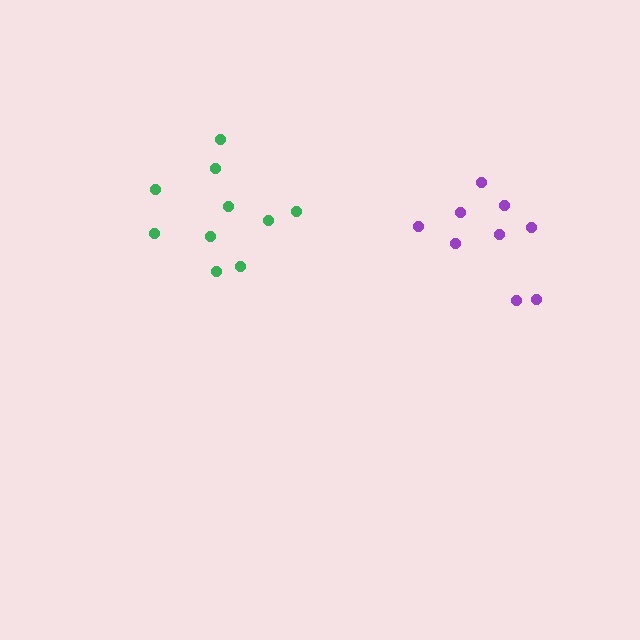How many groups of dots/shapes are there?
There are 2 groups.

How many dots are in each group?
Group 1: 10 dots, Group 2: 9 dots (19 total).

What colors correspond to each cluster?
The clusters are colored: green, purple.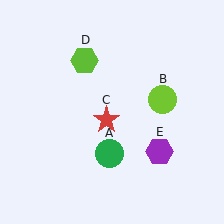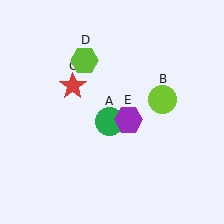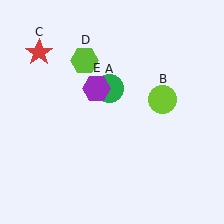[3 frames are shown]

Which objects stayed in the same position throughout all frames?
Lime circle (object B) and lime hexagon (object D) remained stationary.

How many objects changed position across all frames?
3 objects changed position: green circle (object A), red star (object C), purple hexagon (object E).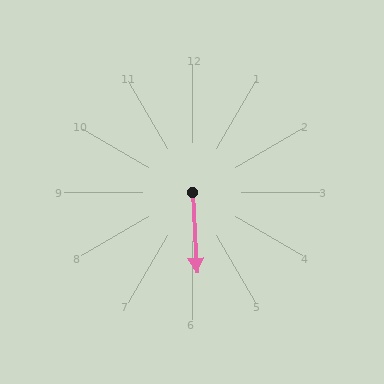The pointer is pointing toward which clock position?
Roughly 6 o'clock.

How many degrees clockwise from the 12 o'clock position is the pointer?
Approximately 177 degrees.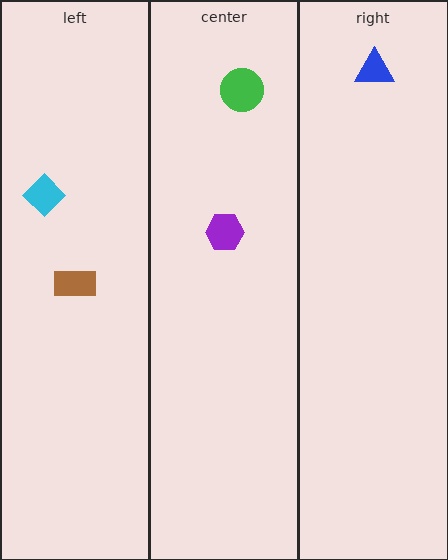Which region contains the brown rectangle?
The left region.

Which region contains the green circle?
The center region.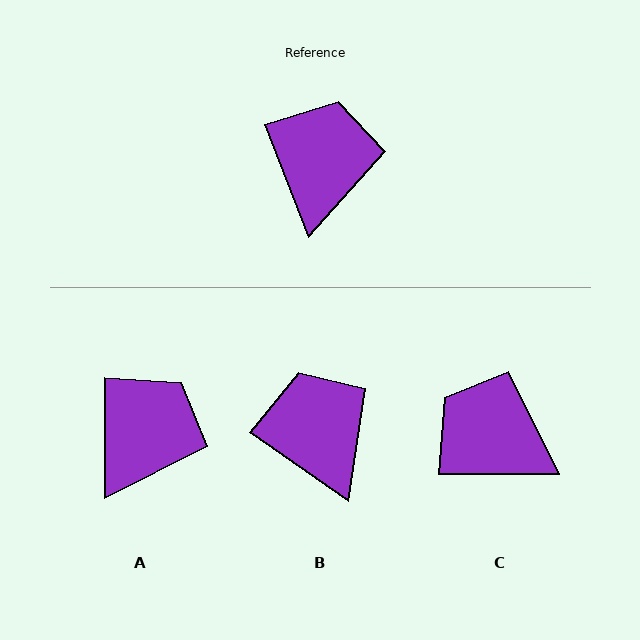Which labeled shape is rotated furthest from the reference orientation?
C, about 69 degrees away.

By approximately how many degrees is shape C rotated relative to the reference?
Approximately 69 degrees counter-clockwise.